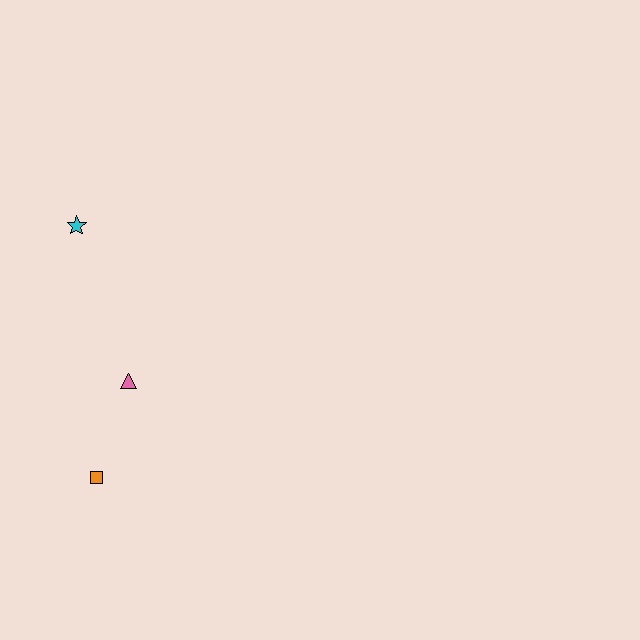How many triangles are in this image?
There is 1 triangle.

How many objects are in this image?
There are 3 objects.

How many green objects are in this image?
There are no green objects.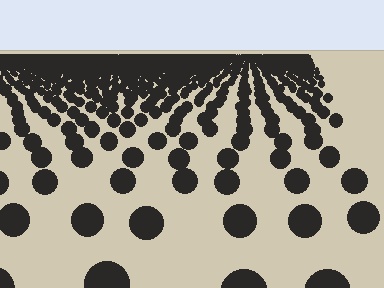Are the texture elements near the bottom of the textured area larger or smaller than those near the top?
Larger. Near the bottom, elements are closer to the viewer and appear at a bigger on-screen size.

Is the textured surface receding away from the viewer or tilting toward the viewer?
The surface is receding away from the viewer. Texture elements get smaller and denser toward the top.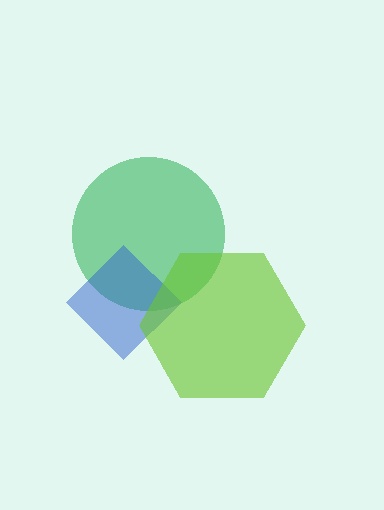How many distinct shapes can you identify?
There are 3 distinct shapes: a green circle, a blue diamond, a lime hexagon.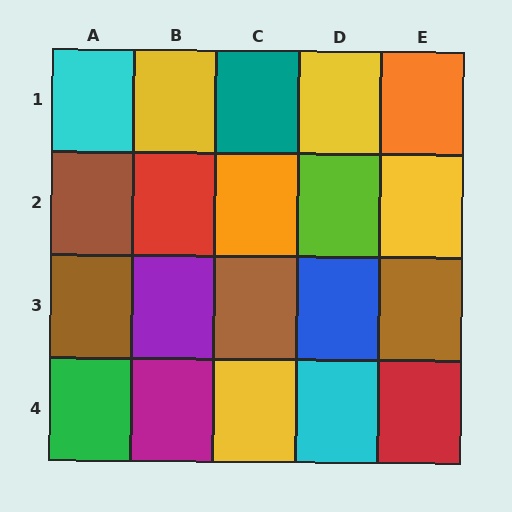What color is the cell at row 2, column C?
Orange.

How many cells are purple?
1 cell is purple.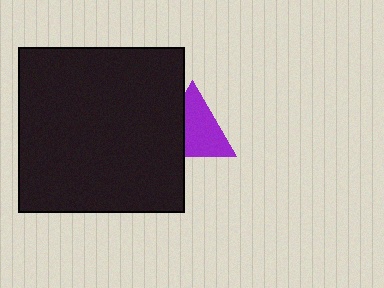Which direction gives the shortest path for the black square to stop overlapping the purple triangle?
Moving left gives the shortest separation.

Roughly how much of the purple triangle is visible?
About half of it is visible (roughly 64%).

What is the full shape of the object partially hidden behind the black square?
The partially hidden object is a purple triangle.